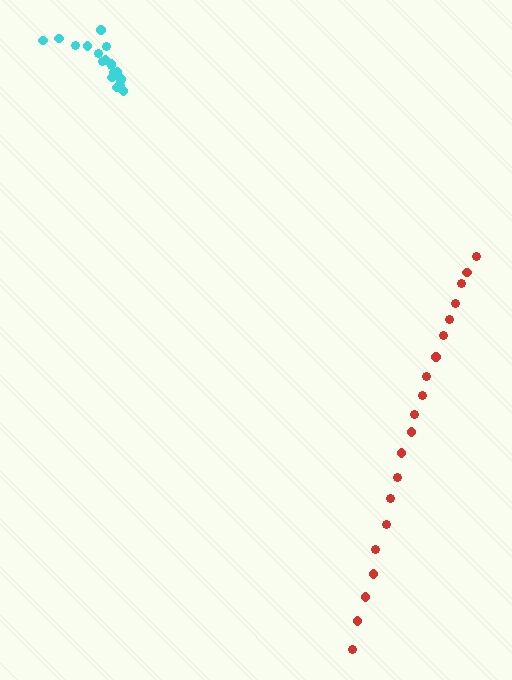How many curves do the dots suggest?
There are 2 distinct paths.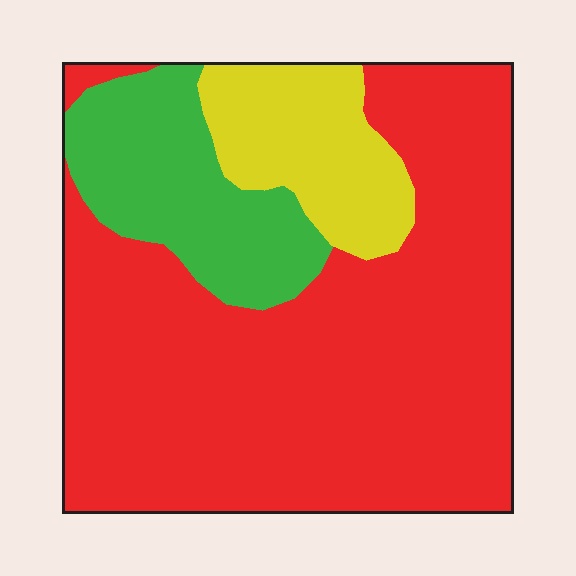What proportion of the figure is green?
Green takes up about one sixth (1/6) of the figure.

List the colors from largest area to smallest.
From largest to smallest: red, green, yellow.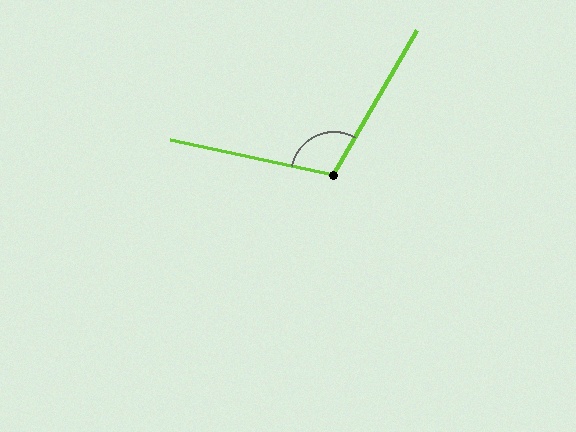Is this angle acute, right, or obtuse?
It is obtuse.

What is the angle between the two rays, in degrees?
Approximately 108 degrees.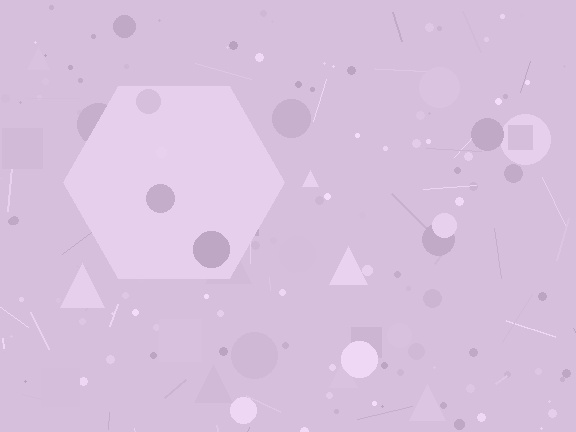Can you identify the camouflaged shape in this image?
The camouflaged shape is a hexagon.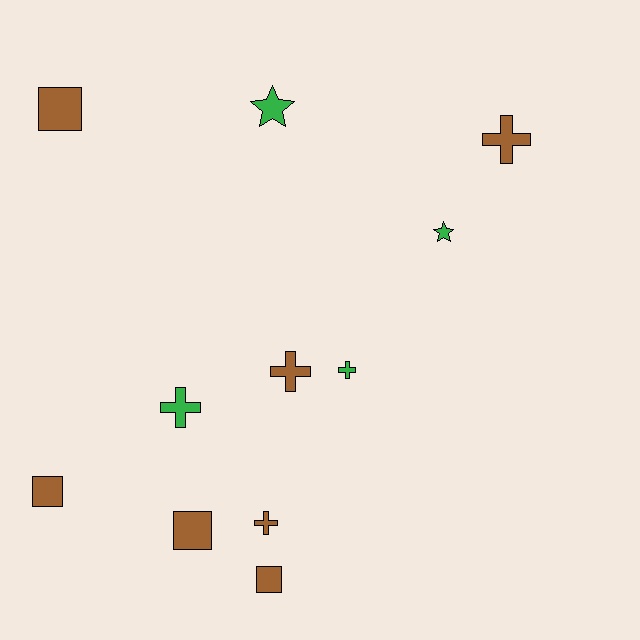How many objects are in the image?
There are 11 objects.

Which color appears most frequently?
Brown, with 7 objects.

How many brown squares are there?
There are 4 brown squares.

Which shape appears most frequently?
Cross, with 5 objects.